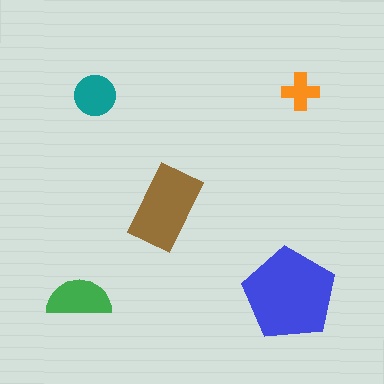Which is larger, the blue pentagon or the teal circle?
The blue pentagon.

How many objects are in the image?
There are 5 objects in the image.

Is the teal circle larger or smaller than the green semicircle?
Smaller.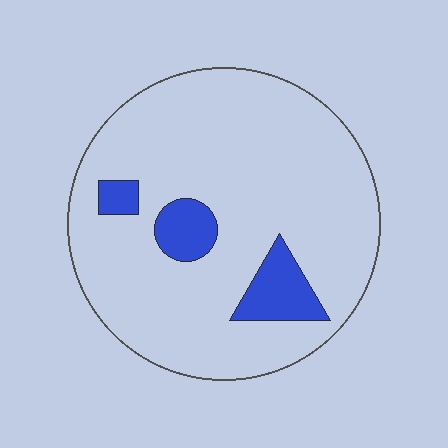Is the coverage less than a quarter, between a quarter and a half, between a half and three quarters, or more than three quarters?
Less than a quarter.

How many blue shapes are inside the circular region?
3.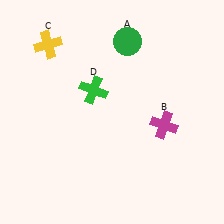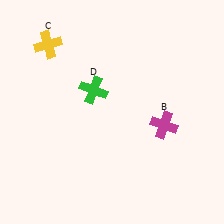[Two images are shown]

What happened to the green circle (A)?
The green circle (A) was removed in Image 2. It was in the top-right area of Image 1.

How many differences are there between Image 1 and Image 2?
There is 1 difference between the two images.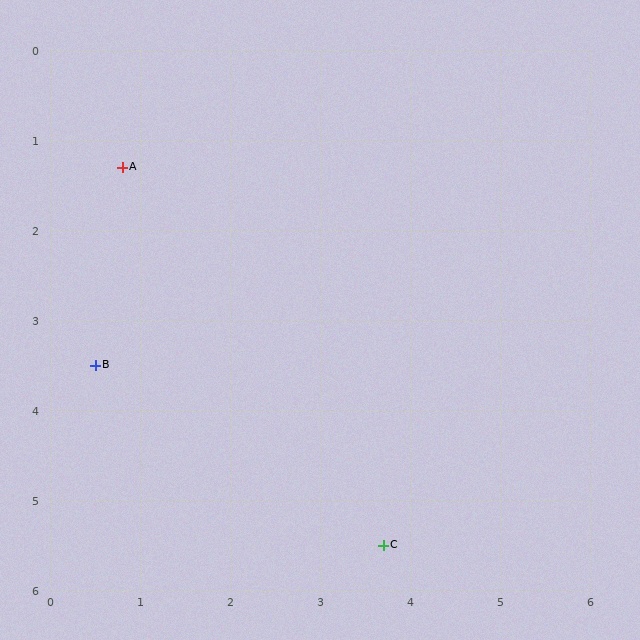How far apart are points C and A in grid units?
Points C and A are about 5.1 grid units apart.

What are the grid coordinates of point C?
Point C is at approximately (3.7, 5.5).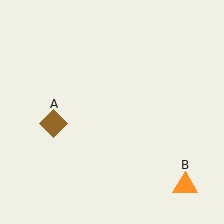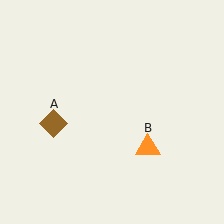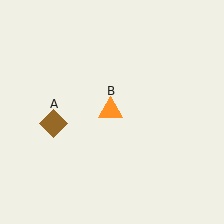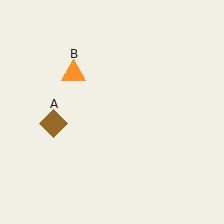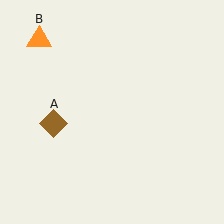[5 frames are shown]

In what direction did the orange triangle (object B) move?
The orange triangle (object B) moved up and to the left.